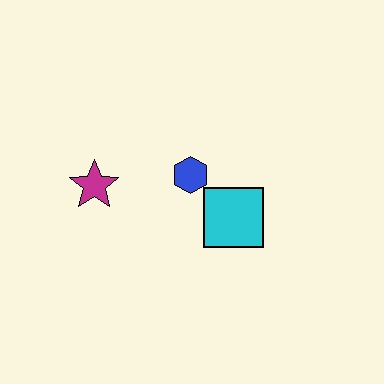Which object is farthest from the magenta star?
The cyan square is farthest from the magenta star.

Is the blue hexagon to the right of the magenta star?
Yes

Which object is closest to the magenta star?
The blue hexagon is closest to the magenta star.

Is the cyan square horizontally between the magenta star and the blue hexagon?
No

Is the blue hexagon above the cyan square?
Yes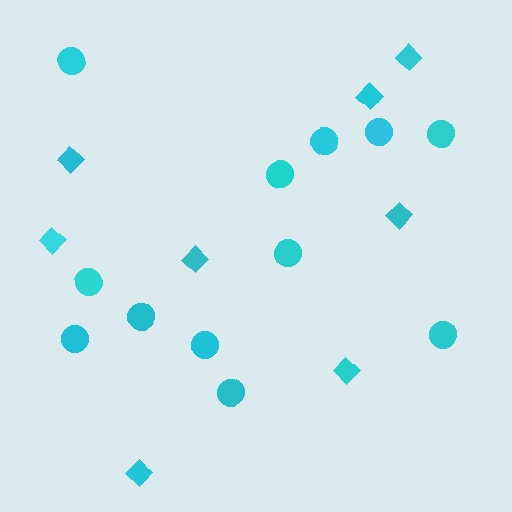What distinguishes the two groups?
There are 2 groups: one group of circles (12) and one group of diamonds (8).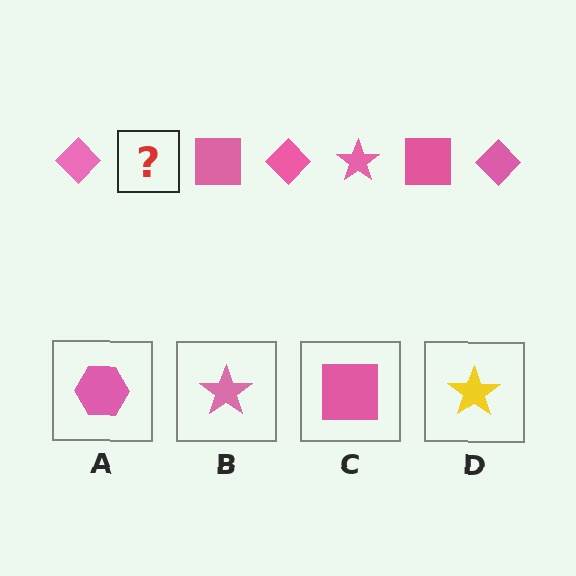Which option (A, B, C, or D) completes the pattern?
B.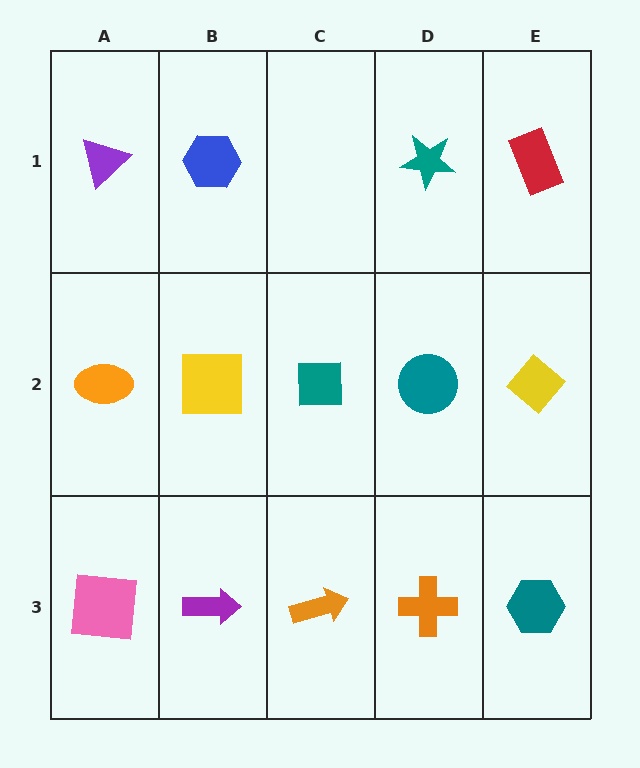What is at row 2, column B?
A yellow square.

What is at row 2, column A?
An orange ellipse.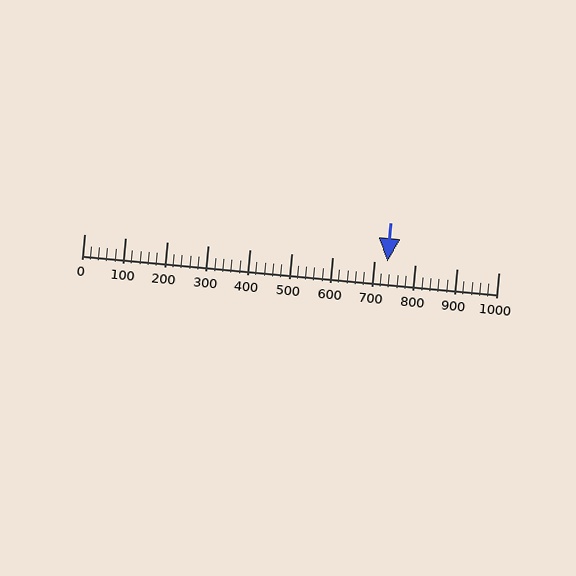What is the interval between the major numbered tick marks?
The major tick marks are spaced 100 units apart.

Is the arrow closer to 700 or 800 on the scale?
The arrow is closer to 700.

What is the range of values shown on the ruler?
The ruler shows values from 0 to 1000.